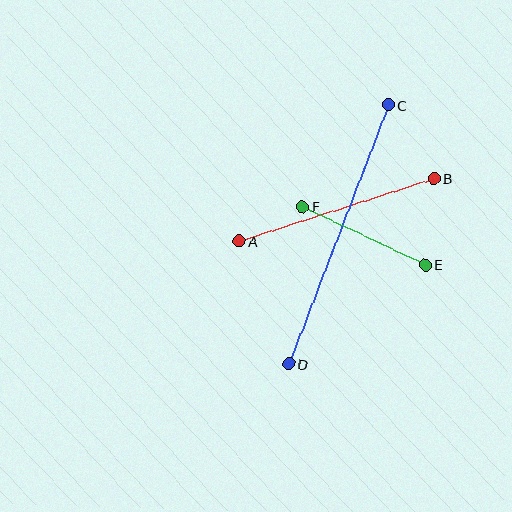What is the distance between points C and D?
The distance is approximately 278 pixels.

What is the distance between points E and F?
The distance is approximately 136 pixels.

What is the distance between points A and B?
The distance is approximately 204 pixels.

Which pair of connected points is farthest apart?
Points C and D are farthest apart.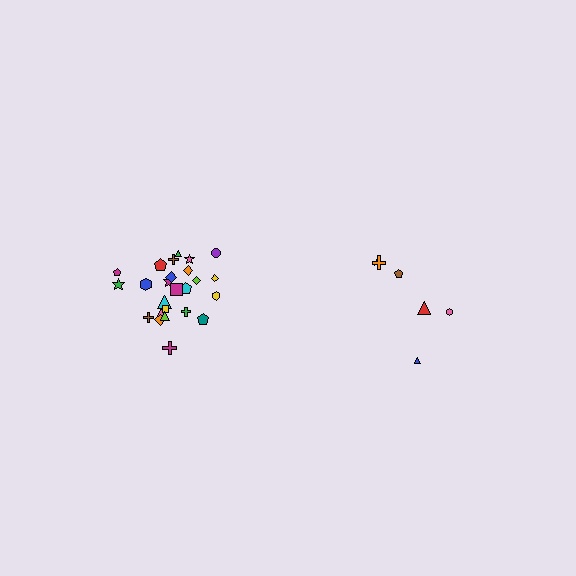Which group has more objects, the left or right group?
The left group.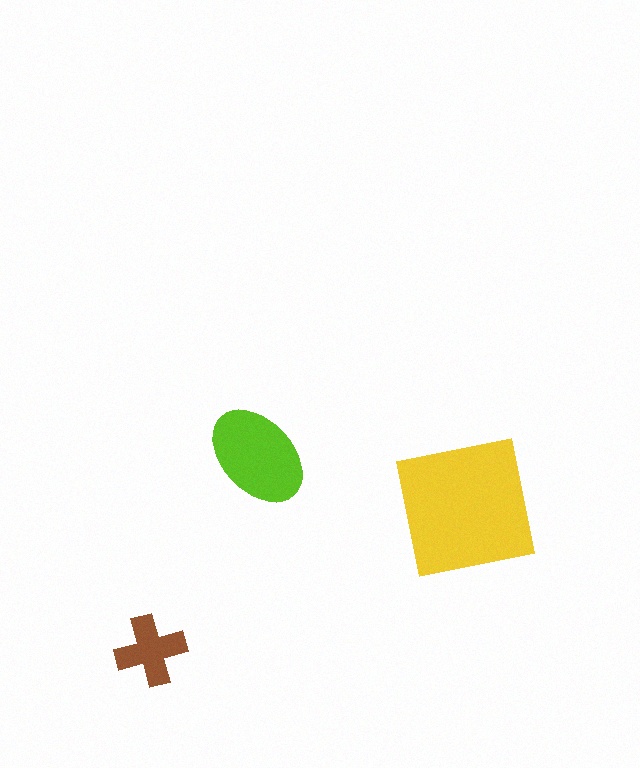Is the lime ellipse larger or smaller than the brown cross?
Larger.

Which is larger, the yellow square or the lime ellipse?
The yellow square.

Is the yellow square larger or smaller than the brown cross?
Larger.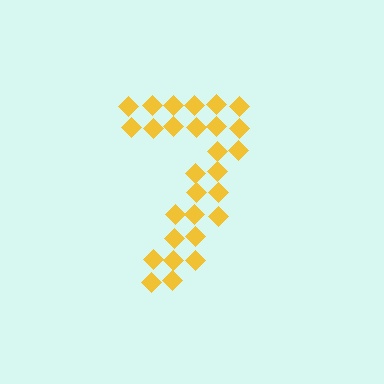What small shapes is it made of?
It is made of small diamonds.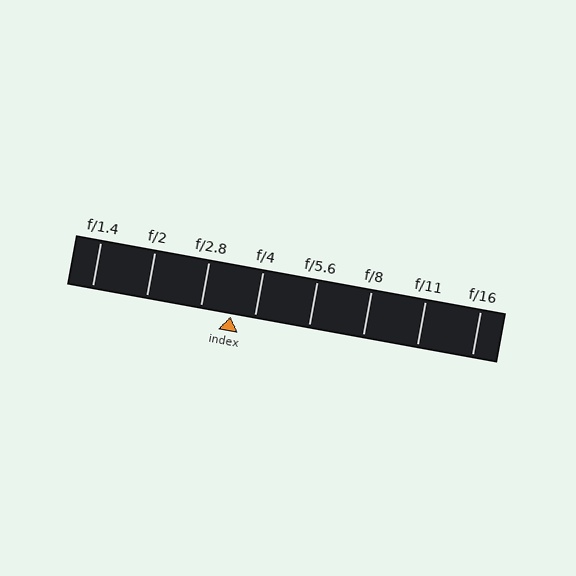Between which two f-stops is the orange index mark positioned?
The index mark is between f/2.8 and f/4.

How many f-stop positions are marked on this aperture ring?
There are 8 f-stop positions marked.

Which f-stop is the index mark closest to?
The index mark is closest to f/4.